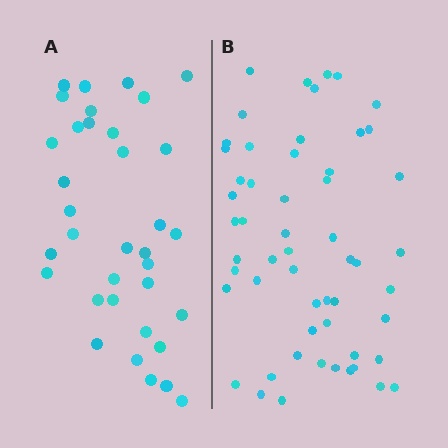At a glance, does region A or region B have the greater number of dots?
Region B (the right region) has more dots.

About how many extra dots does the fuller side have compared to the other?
Region B has approximately 20 more dots than region A.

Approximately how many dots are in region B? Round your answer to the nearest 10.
About 60 dots. (The exact count is 55, which rounds to 60.)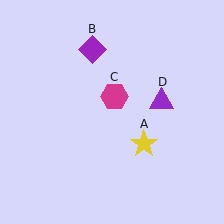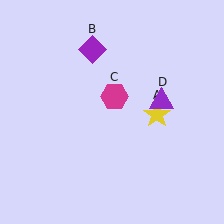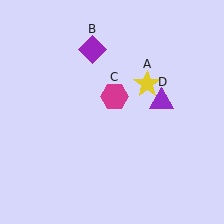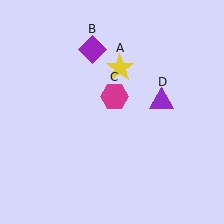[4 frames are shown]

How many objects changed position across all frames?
1 object changed position: yellow star (object A).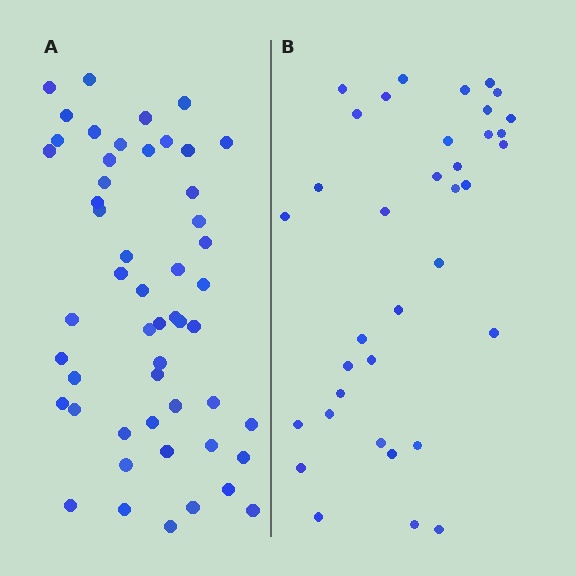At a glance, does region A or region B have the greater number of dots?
Region A (the left region) has more dots.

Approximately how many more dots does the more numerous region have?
Region A has approximately 15 more dots than region B.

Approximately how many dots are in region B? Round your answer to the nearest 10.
About 40 dots. (The exact count is 36, which rounds to 40.)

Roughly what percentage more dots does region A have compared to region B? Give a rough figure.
About 45% more.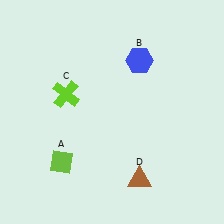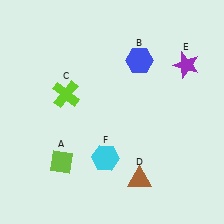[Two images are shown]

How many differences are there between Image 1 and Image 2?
There are 2 differences between the two images.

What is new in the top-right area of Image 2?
A purple star (E) was added in the top-right area of Image 2.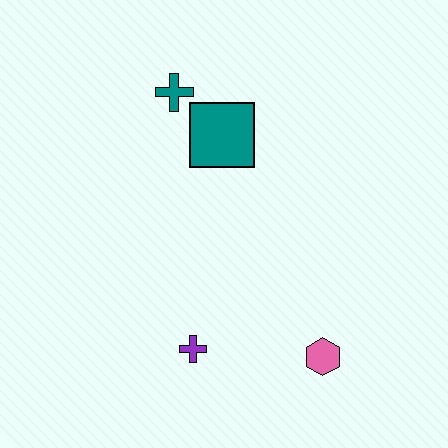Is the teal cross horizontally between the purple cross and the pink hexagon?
No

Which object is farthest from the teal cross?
The pink hexagon is farthest from the teal cross.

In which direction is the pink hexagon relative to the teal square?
The pink hexagon is below the teal square.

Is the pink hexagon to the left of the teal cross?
No